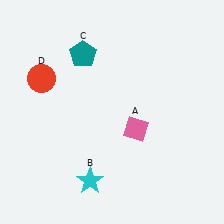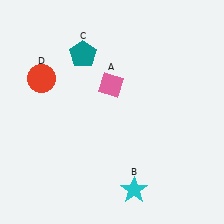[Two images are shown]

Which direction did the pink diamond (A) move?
The pink diamond (A) moved up.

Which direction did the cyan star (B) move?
The cyan star (B) moved right.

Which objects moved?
The objects that moved are: the pink diamond (A), the cyan star (B).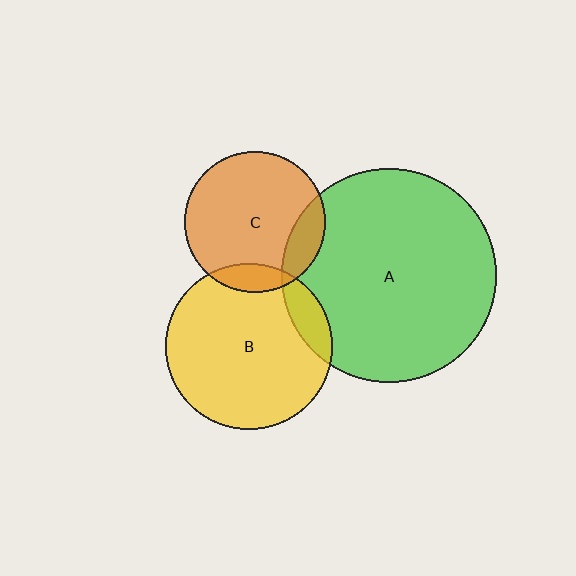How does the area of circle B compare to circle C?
Approximately 1.4 times.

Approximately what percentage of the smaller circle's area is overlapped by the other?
Approximately 15%.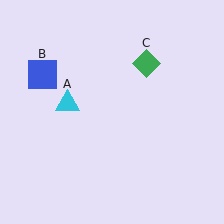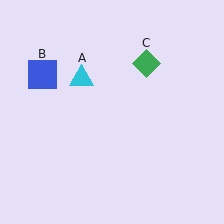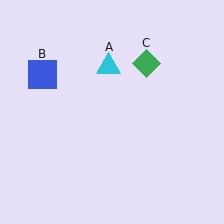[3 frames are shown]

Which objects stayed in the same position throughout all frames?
Blue square (object B) and green diamond (object C) remained stationary.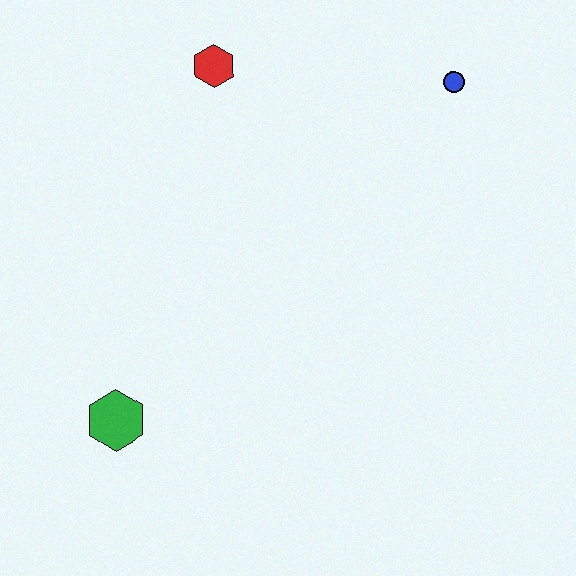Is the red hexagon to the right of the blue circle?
No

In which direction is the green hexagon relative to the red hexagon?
The green hexagon is below the red hexagon.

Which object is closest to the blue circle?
The red hexagon is closest to the blue circle.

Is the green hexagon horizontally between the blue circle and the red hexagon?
No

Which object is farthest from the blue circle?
The green hexagon is farthest from the blue circle.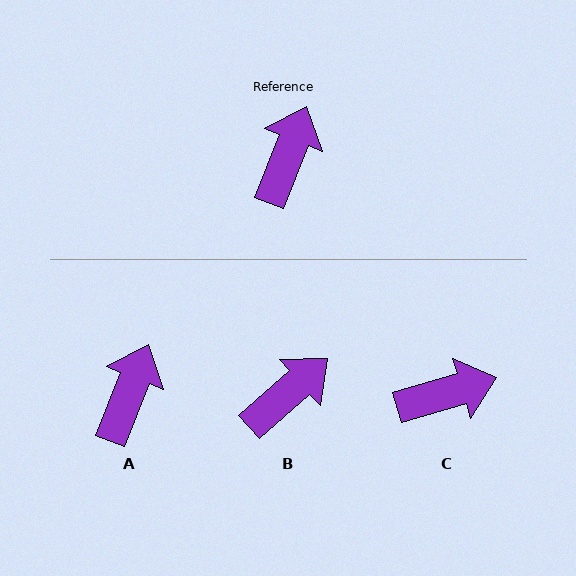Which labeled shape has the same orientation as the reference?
A.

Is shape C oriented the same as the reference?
No, it is off by about 52 degrees.